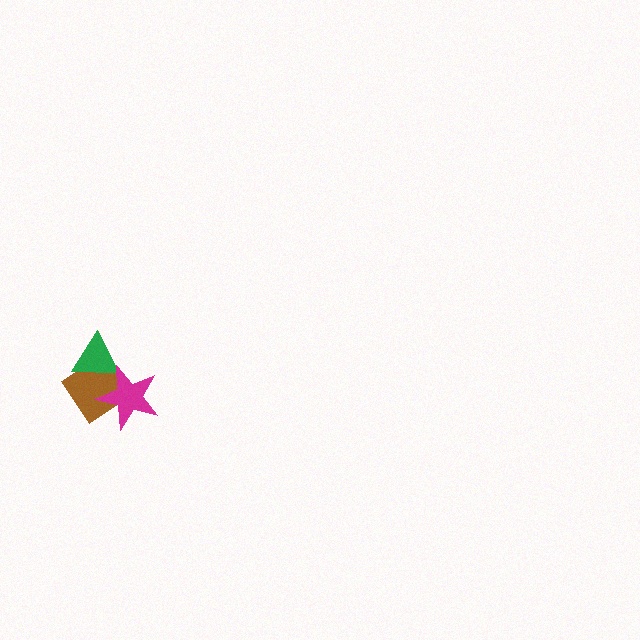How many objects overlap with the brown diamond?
2 objects overlap with the brown diamond.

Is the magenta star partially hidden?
No, no other shape covers it.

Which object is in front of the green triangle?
The magenta star is in front of the green triangle.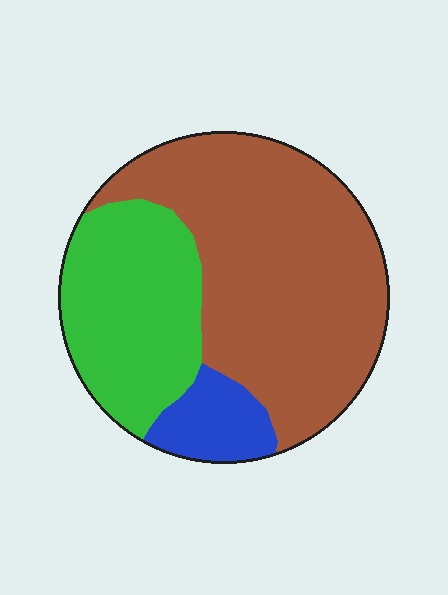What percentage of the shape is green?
Green takes up between a quarter and a half of the shape.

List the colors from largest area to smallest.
From largest to smallest: brown, green, blue.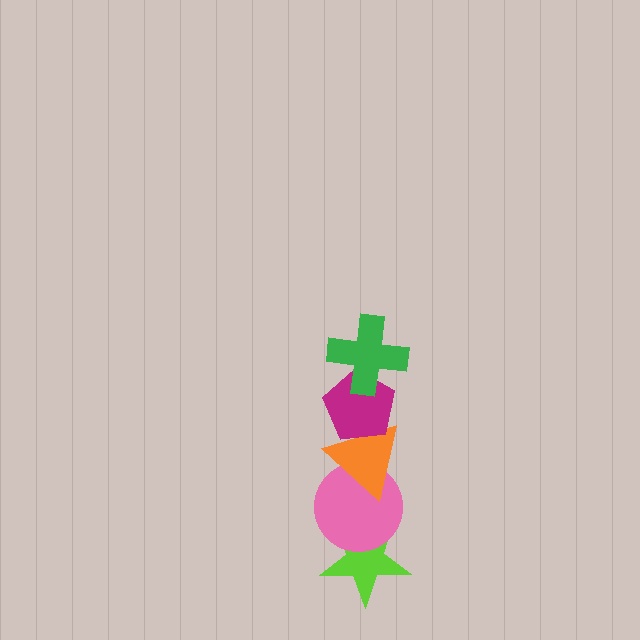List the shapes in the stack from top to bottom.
From top to bottom: the green cross, the magenta pentagon, the orange triangle, the pink circle, the lime star.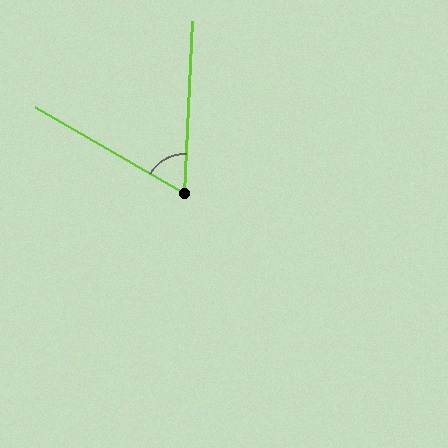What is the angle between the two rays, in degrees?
Approximately 63 degrees.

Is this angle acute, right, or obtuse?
It is acute.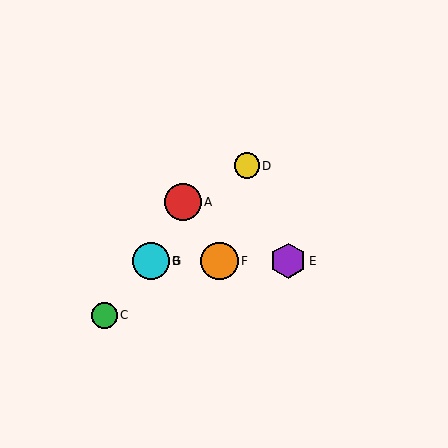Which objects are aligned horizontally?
Objects B, E, F, G are aligned horizontally.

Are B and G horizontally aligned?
Yes, both are at y≈261.